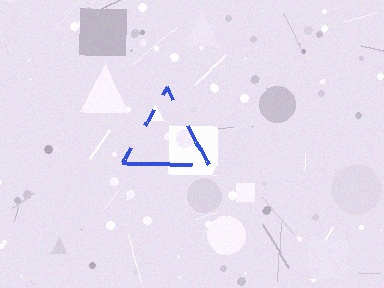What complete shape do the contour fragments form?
The contour fragments form a triangle.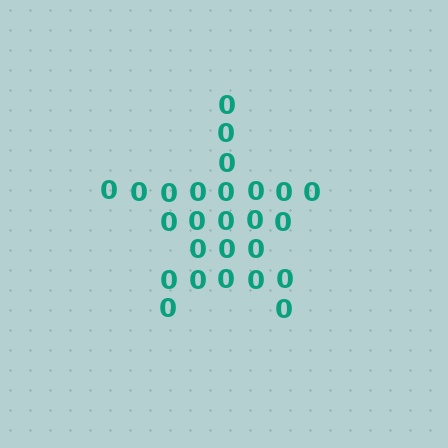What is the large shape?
The large shape is a star.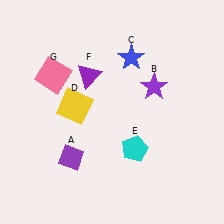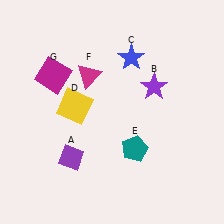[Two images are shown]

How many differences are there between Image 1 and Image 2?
There are 3 differences between the two images.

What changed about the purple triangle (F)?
In Image 1, F is purple. In Image 2, it changed to magenta.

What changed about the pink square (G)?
In Image 1, G is pink. In Image 2, it changed to magenta.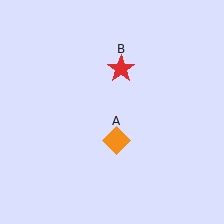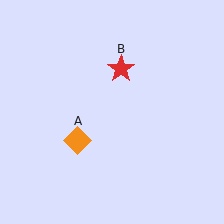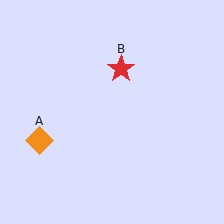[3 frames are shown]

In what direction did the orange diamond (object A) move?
The orange diamond (object A) moved left.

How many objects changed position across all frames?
1 object changed position: orange diamond (object A).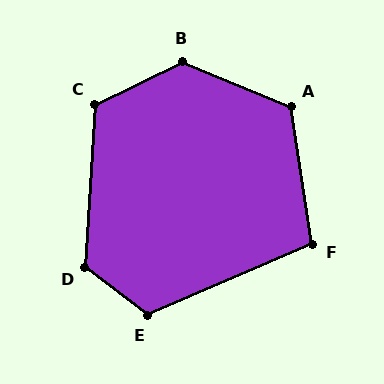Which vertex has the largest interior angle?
B, at approximately 131 degrees.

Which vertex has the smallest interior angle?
F, at approximately 105 degrees.